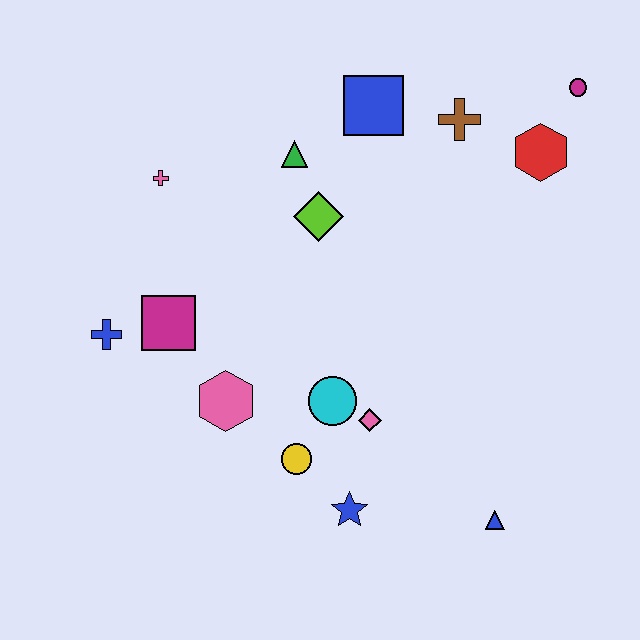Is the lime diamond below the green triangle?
Yes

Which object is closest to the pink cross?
The green triangle is closest to the pink cross.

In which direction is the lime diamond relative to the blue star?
The lime diamond is above the blue star.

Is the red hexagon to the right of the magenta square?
Yes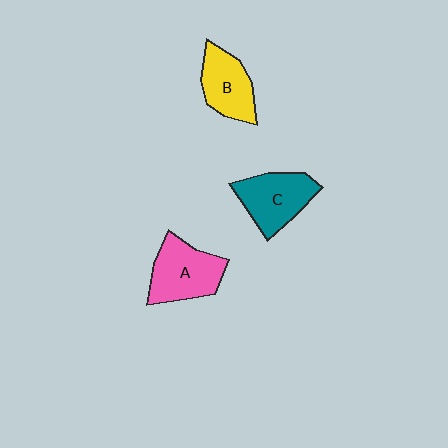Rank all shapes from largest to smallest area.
From largest to smallest: A (pink), C (teal), B (yellow).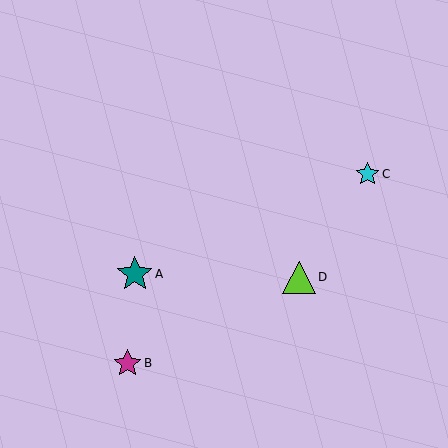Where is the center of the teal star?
The center of the teal star is at (135, 274).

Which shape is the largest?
The teal star (labeled A) is the largest.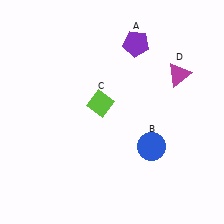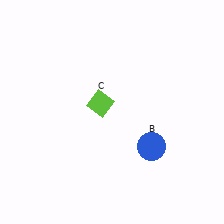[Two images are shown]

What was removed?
The purple pentagon (A), the magenta triangle (D) were removed in Image 2.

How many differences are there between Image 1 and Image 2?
There are 2 differences between the two images.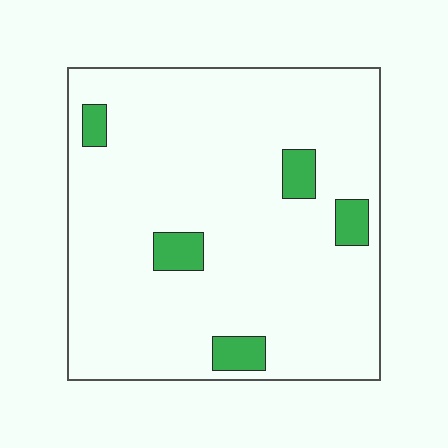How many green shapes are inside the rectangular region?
5.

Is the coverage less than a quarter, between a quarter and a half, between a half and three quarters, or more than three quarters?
Less than a quarter.